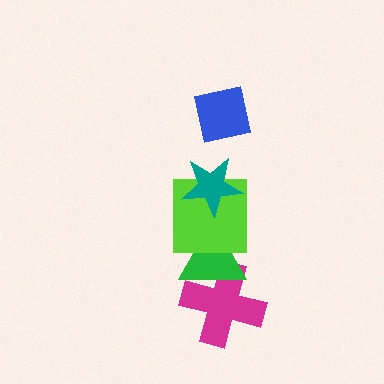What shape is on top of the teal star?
The blue square is on top of the teal star.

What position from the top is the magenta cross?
The magenta cross is 5th from the top.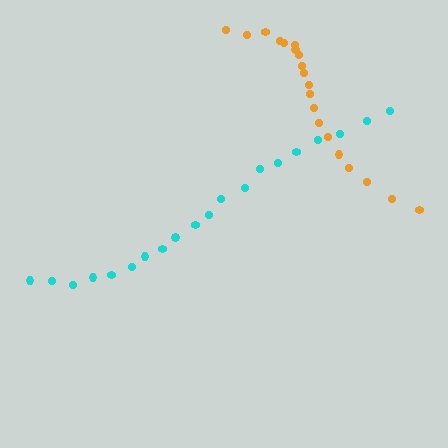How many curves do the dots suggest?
There are 2 distinct paths.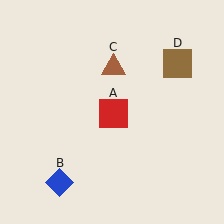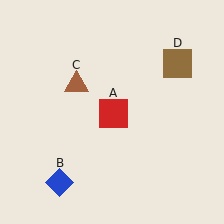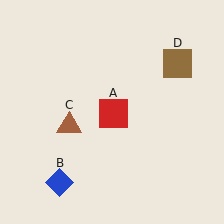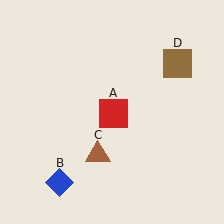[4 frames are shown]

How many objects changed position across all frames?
1 object changed position: brown triangle (object C).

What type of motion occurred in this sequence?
The brown triangle (object C) rotated counterclockwise around the center of the scene.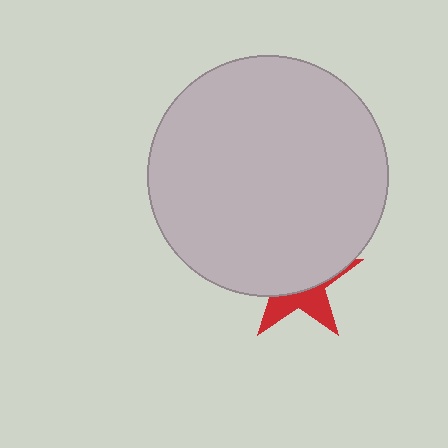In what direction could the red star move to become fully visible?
The red star could move down. That would shift it out from behind the light gray circle entirely.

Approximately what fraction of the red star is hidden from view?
Roughly 63% of the red star is hidden behind the light gray circle.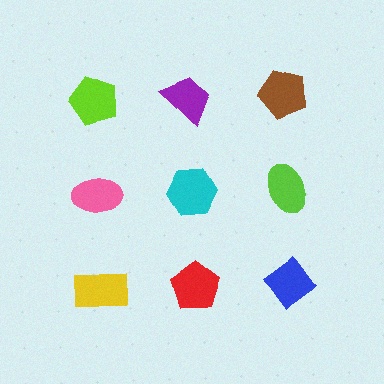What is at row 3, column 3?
A blue diamond.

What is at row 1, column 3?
A brown pentagon.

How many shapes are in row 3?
3 shapes.